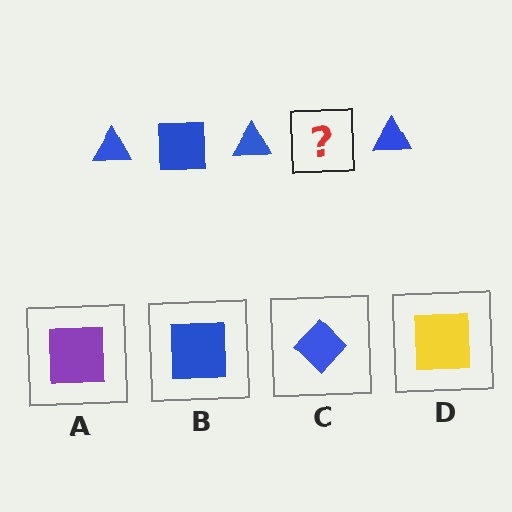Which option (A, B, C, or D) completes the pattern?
B.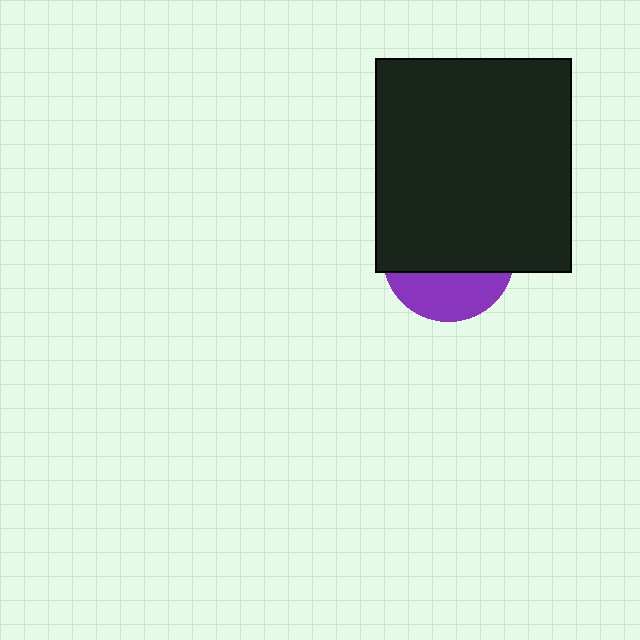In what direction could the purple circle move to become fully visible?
The purple circle could move down. That would shift it out from behind the black rectangle entirely.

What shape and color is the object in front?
The object in front is a black rectangle.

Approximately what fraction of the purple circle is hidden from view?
Roughly 66% of the purple circle is hidden behind the black rectangle.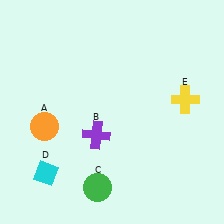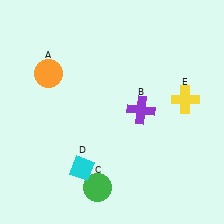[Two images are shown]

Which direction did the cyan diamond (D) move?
The cyan diamond (D) moved right.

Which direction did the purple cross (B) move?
The purple cross (B) moved right.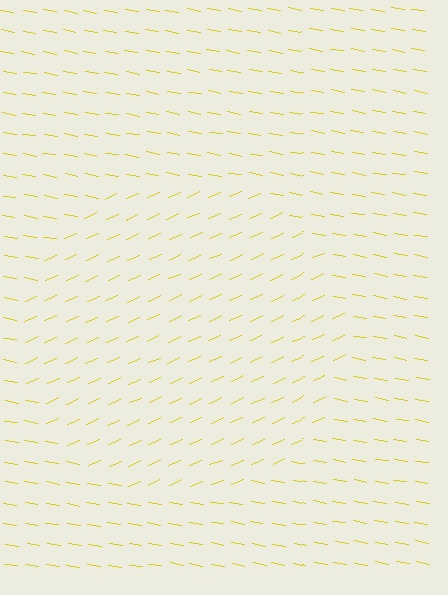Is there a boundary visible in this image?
Yes, there is a texture boundary formed by a change in line orientation.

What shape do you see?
I see a circle.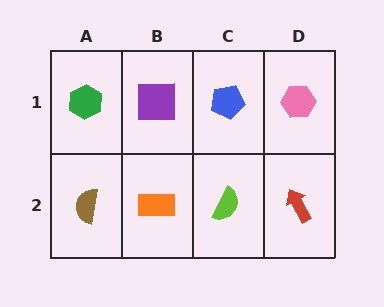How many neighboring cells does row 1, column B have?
3.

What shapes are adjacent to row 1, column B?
An orange rectangle (row 2, column B), a green hexagon (row 1, column A), a blue pentagon (row 1, column C).